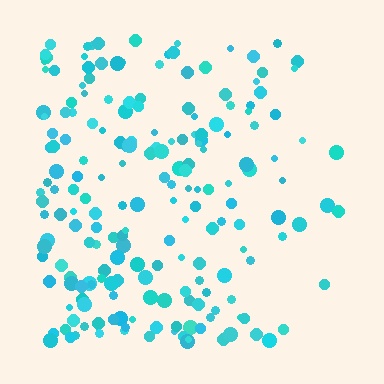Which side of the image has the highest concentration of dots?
The left.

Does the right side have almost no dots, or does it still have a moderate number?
Still a moderate number, just noticeably fewer than the left.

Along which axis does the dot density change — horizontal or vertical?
Horizontal.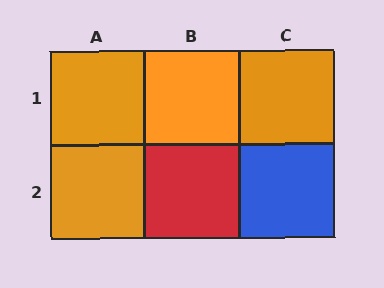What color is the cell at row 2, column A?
Orange.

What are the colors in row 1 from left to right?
Orange, orange, orange.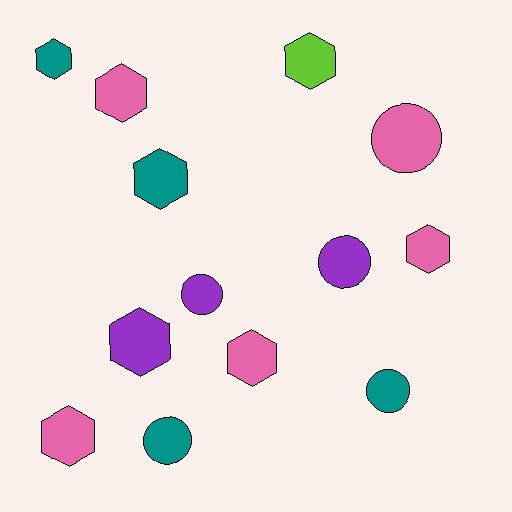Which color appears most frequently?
Pink, with 5 objects.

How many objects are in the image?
There are 13 objects.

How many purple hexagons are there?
There is 1 purple hexagon.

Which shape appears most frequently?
Hexagon, with 8 objects.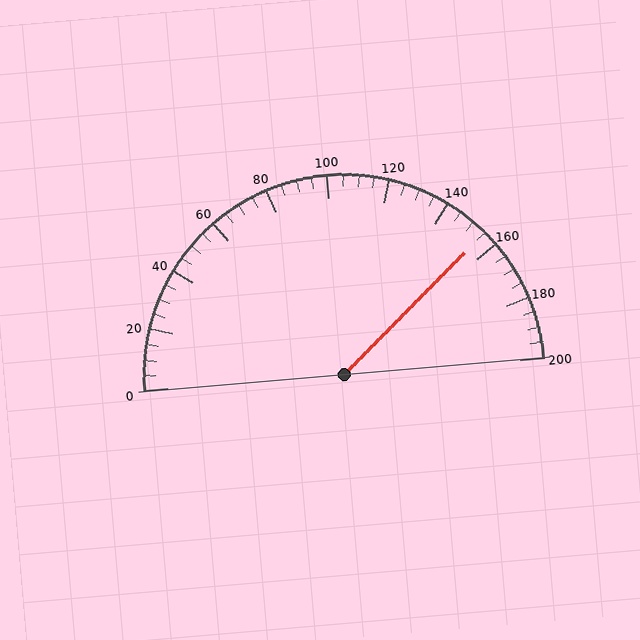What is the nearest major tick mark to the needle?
The nearest major tick mark is 160.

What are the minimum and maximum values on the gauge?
The gauge ranges from 0 to 200.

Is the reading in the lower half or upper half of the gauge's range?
The reading is in the upper half of the range (0 to 200).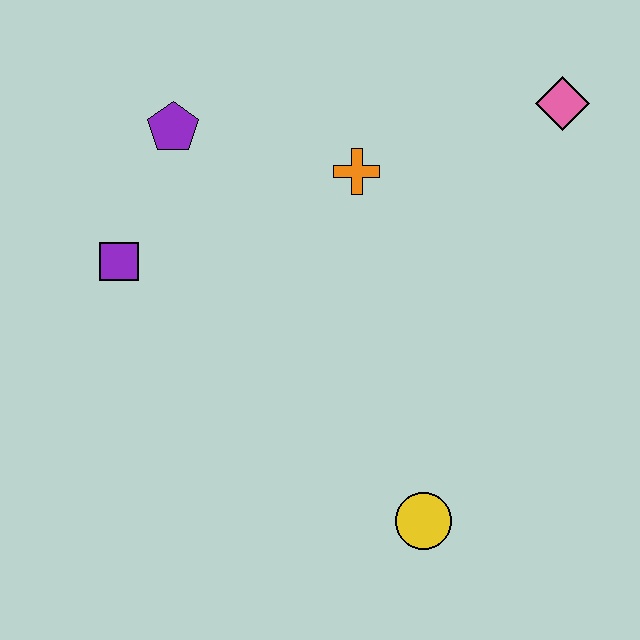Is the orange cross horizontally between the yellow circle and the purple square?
Yes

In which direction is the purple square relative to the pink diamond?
The purple square is to the left of the pink diamond.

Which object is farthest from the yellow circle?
The purple pentagon is farthest from the yellow circle.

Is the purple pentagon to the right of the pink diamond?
No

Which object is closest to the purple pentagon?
The purple square is closest to the purple pentagon.